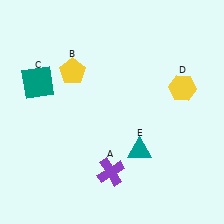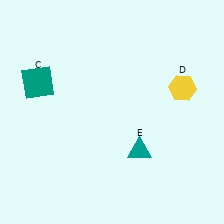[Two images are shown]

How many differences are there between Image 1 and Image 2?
There are 2 differences between the two images.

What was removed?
The yellow pentagon (B), the purple cross (A) were removed in Image 2.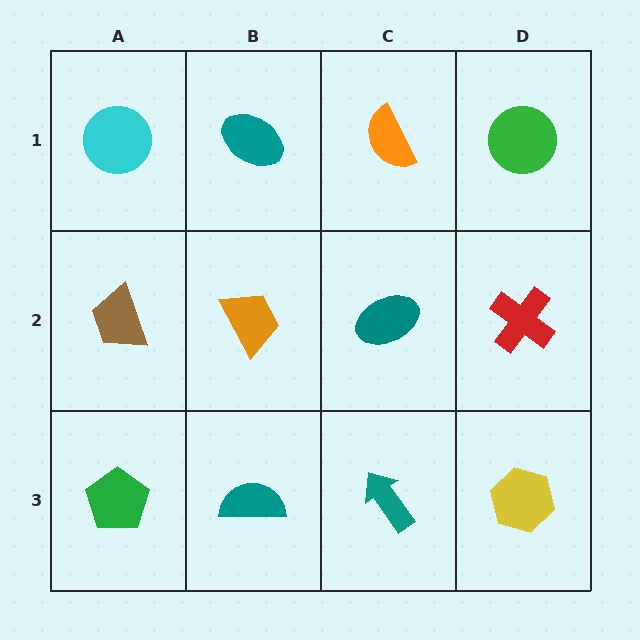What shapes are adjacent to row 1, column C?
A teal ellipse (row 2, column C), a teal ellipse (row 1, column B), a green circle (row 1, column D).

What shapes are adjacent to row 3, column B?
An orange trapezoid (row 2, column B), a green pentagon (row 3, column A), a teal arrow (row 3, column C).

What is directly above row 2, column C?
An orange semicircle.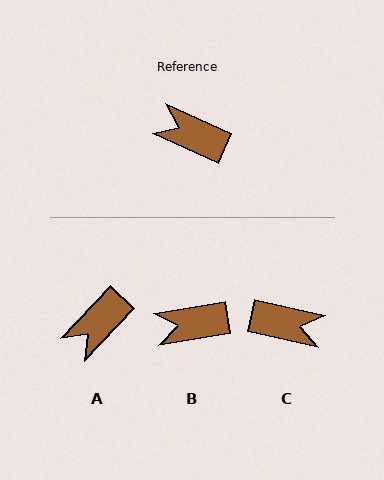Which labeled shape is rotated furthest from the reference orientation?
C, about 169 degrees away.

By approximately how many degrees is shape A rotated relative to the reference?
Approximately 71 degrees counter-clockwise.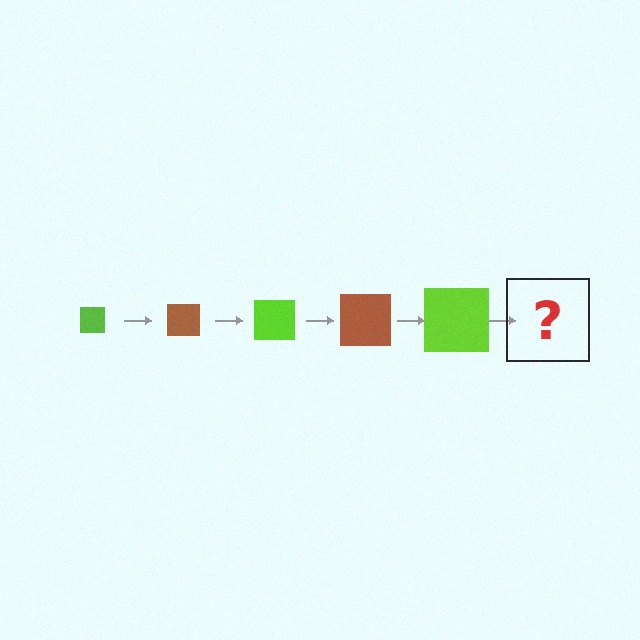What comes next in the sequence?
The next element should be a brown square, larger than the previous one.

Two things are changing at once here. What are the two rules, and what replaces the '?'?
The two rules are that the square grows larger each step and the color cycles through lime and brown. The '?' should be a brown square, larger than the previous one.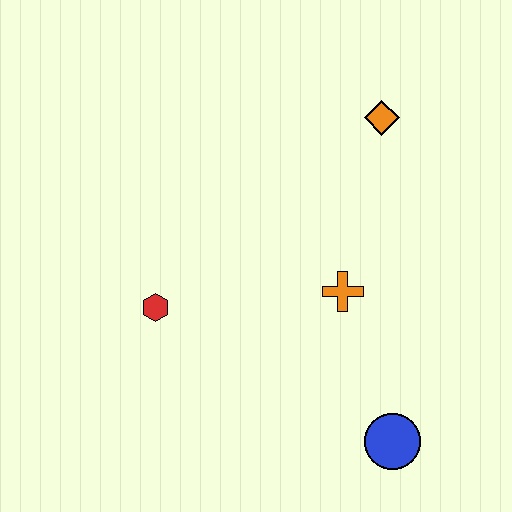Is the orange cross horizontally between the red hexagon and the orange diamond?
Yes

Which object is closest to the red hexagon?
The orange cross is closest to the red hexagon.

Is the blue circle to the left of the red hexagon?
No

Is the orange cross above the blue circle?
Yes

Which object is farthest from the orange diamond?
The blue circle is farthest from the orange diamond.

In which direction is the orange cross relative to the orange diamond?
The orange cross is below the orange diamond.